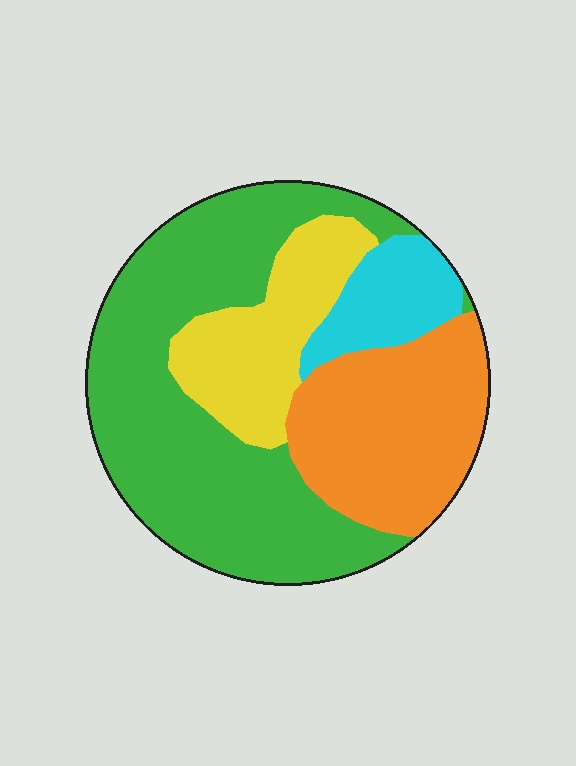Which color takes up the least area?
Cyan, at roughly 10%.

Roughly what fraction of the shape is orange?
Orange covers 25% of the shape.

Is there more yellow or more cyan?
Yellow.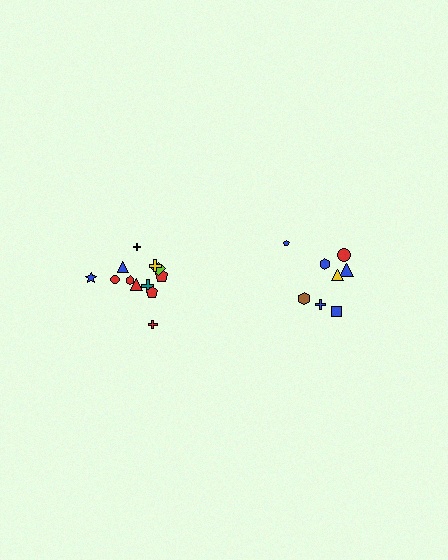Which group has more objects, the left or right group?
The left group.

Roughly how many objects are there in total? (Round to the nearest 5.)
Roughly 20 objects in total.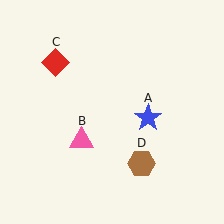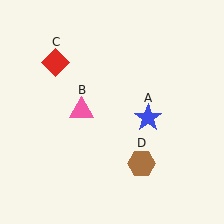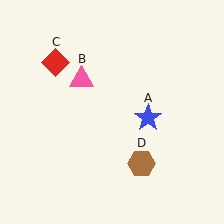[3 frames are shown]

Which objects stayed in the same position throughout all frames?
Blue star (object A) and red diamond (object C) and brown hexagon (object D) remained stationary.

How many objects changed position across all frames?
1 object changed position: pink triangle (object B).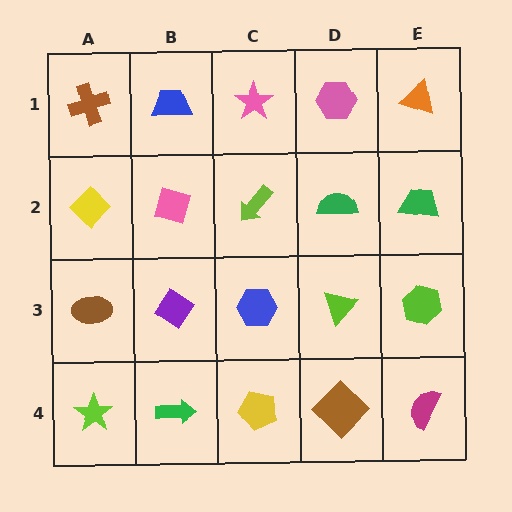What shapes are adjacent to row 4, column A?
A brown ellipse (row 3, column A), a green arrow (row 4, column B).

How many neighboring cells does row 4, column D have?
3.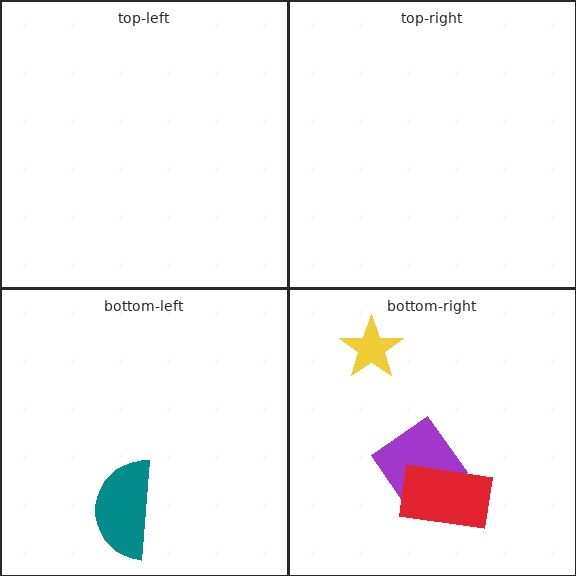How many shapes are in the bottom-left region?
1.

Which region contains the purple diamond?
The bottom-right region.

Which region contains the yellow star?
The bottom-right region.